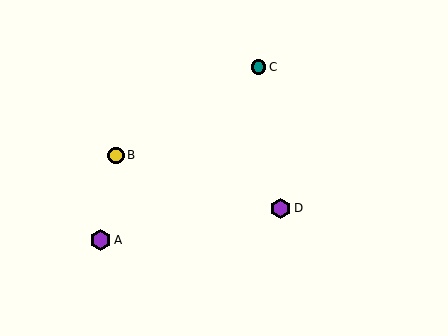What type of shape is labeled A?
Shape A is a purple hexagon.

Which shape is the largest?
The purple hexagon (labeled A) is the largest.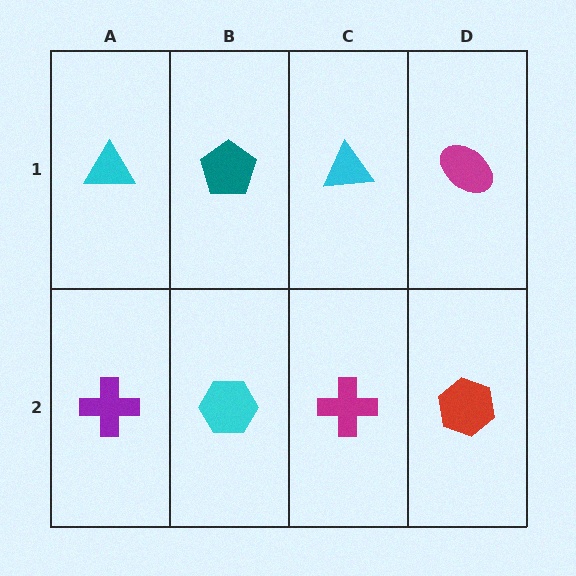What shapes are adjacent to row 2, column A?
A cyan triangle (row 1, column A), a cyan hexagon (row 2, column B).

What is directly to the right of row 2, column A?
A cyan hexagon.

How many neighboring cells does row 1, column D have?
2.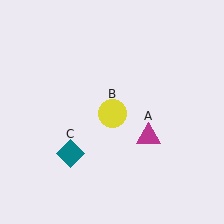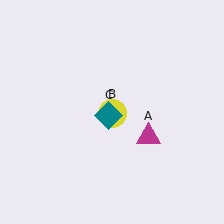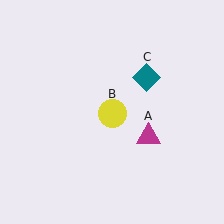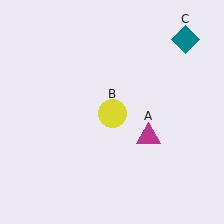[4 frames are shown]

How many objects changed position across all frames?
1 object changed position: teal diamond (object C).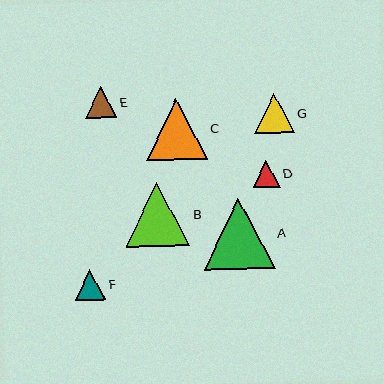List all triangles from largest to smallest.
From largest to smallest: A, B, C, G, E, F, D.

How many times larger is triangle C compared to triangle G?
Triangle C is approximately 1.5 times the size of triangle G.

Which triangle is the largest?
Triangle A is the largest with a size of approximately 70 pixels.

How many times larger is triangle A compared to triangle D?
Triangle A is approximately 2.6 times the size of triangle D.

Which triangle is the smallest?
Triangle D is the smallest with a size of approximately 27 pixels.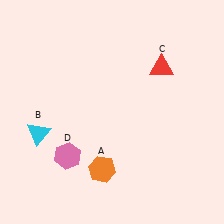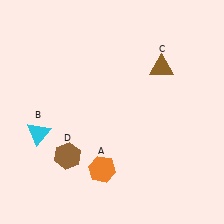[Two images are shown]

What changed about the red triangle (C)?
In Image 1, C is red. In Image 2, it changed to brown.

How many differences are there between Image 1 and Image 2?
There are 2 differences between the two images.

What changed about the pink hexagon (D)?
In Image 1, D is pink. In Image 2, it changed to brown.